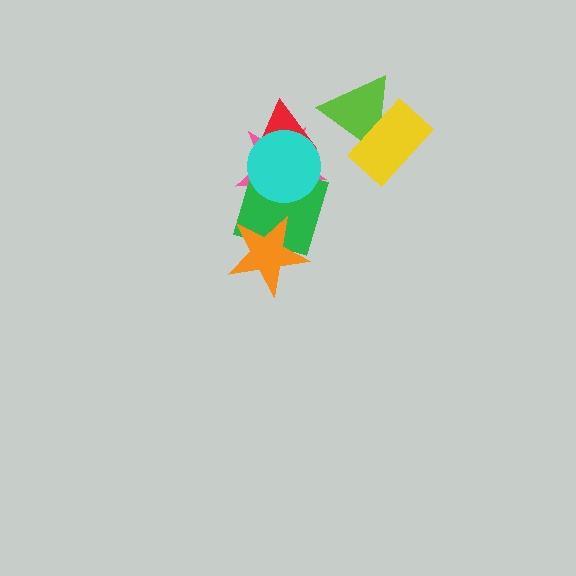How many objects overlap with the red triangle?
2 objects overlap with the red triangle.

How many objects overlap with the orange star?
1 object overlaps with the orange star.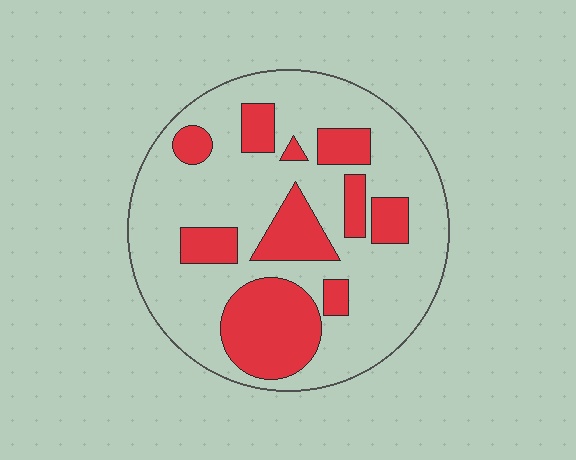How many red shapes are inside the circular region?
10.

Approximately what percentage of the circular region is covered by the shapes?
Approximately 30%.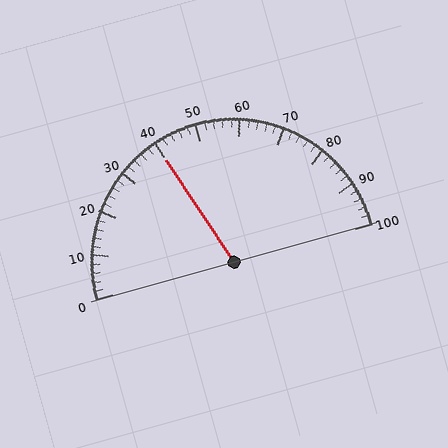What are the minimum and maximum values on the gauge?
The gauge ranges from 0 to 100.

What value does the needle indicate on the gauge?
The needle indicates approximately 40.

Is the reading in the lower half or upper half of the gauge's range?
The reading is in the lower half of the range (0 to 100).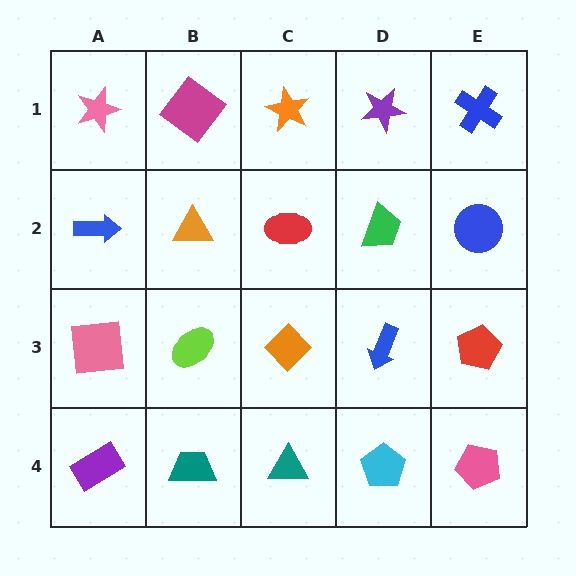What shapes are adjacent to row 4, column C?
An orange diamond (row 3, column C), a teal trapezoid (row 4, column B), a cyan pentagon (row 4, column D).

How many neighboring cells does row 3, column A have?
3.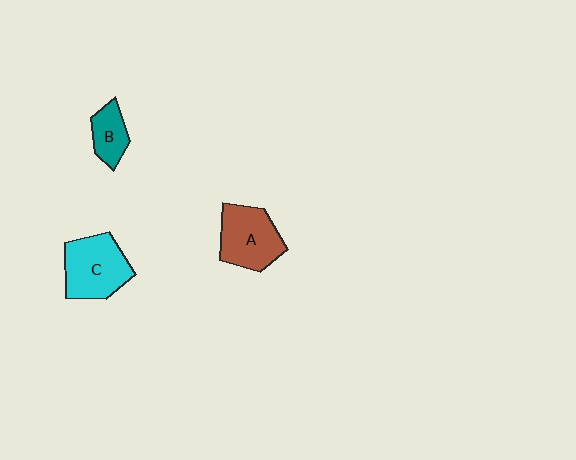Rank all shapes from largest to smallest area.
From largest to smallest: C (cyan), A (brown), B (teal).